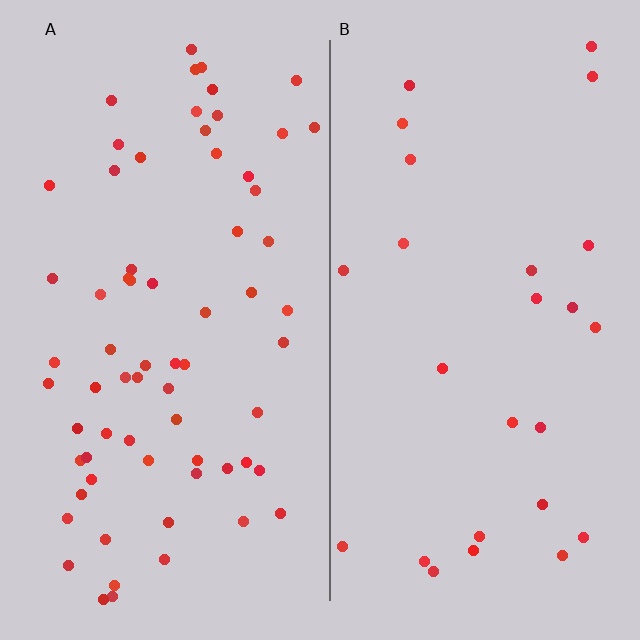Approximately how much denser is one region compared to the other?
Approximately 2.6× — region A over region B.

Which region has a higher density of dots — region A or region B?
A (the left).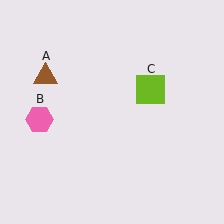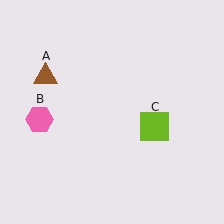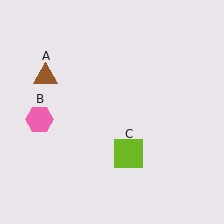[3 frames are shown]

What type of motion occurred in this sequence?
The lime square (object C) rotated clockwise around the center of the scene.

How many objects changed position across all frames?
1 object changed position: lime square (object C).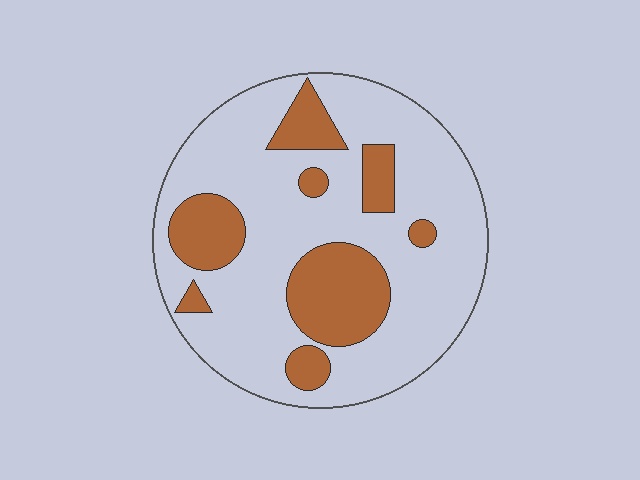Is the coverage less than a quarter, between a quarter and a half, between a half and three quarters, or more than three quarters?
Between a quarter and a half.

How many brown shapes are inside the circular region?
8.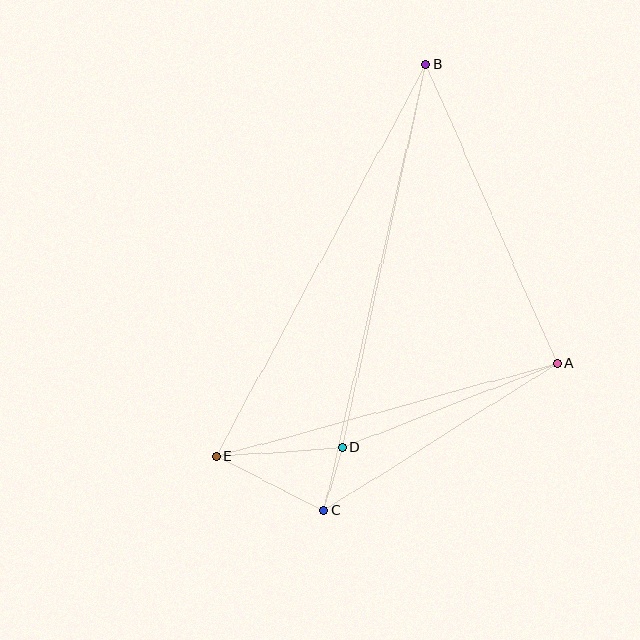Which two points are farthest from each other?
Points B and C are farthest from each other.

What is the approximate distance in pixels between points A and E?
The distance between A and E is approximately 353 pixels.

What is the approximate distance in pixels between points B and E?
The distance between B and E is approximately 445 pixels.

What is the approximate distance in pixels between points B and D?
The distance between B and D is approximately 392 pixels.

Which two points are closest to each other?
Points C and D are closest to each other.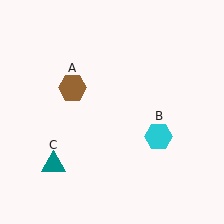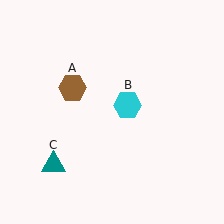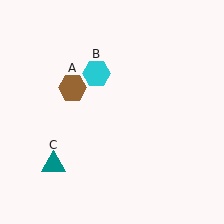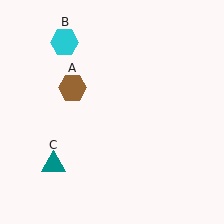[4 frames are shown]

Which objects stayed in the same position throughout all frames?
Brown hexagon (object A) and teal triangle (object C) remained stationary.